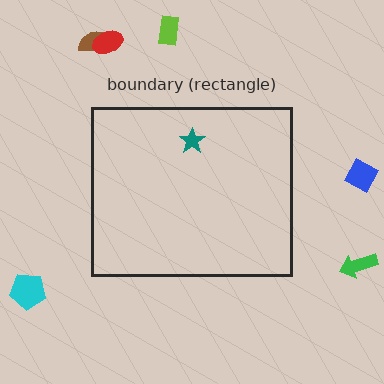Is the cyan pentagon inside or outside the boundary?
Outside.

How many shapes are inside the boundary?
1 inside, 6 outside.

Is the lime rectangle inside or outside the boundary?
Outside.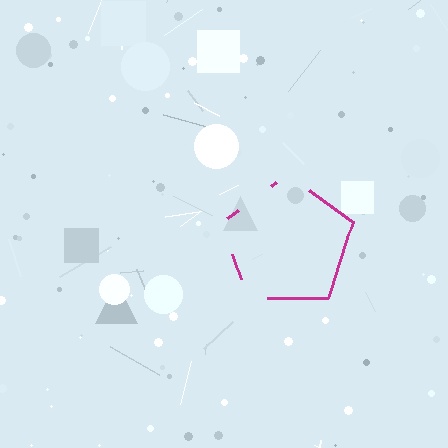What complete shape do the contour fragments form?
The contour fragments form a pentagon.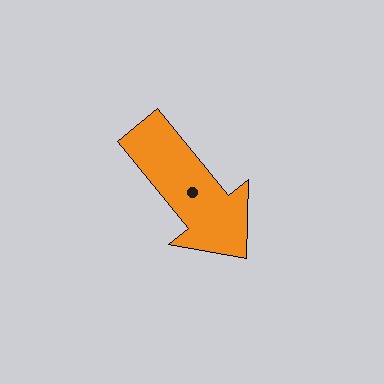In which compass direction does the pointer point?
Southeast.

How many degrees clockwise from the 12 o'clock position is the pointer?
Approximately 141 degrees.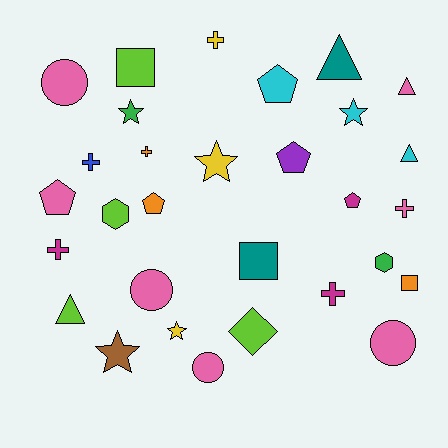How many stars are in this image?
There are 5 stars.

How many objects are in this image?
There are 30 objects.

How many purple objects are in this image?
There is 1 purple object.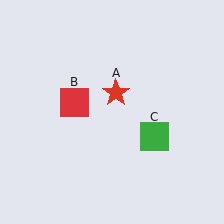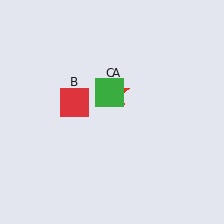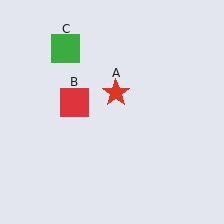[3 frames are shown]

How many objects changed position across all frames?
1 object changed position: green square (object C).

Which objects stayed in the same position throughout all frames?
Red star (object A) and red square (object B) remained stationary.